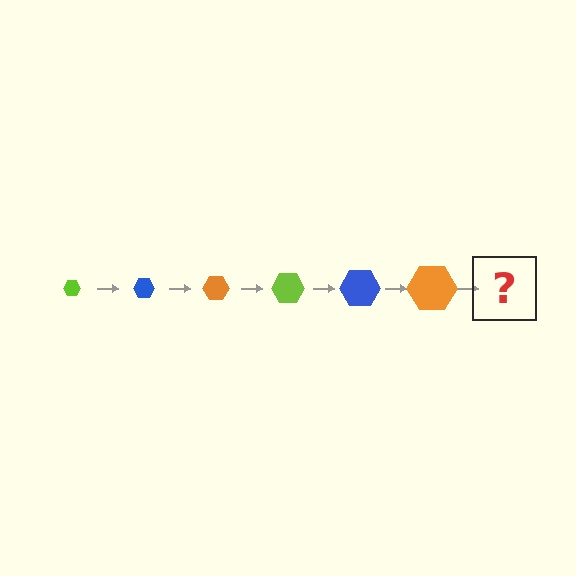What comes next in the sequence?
The next element should be a lime hexagon, larger than the previous one.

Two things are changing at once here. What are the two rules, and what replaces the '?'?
The two rules are that the hexagon grows larger each step and the color cycles through lime, blue, and orange. The '?' should be a lime hexagon, larger than the previous one.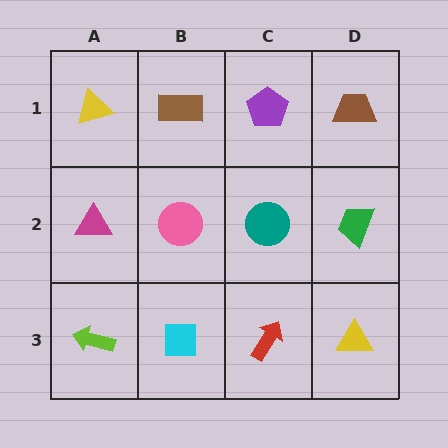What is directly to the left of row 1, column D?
A purple pentagon.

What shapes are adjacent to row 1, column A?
A magenta triangle (row 2, column A), a brown rectangle (row 1, column B).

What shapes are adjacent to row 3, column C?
A teal circle (row 2, column C), a cyan square (row 3, column B), a yellow triangle (row 3, column D).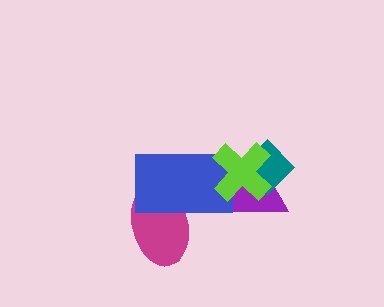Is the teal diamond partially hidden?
Yes, it is partially covered by another shape.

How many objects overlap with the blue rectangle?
3 objects overlap with the blue rectangle.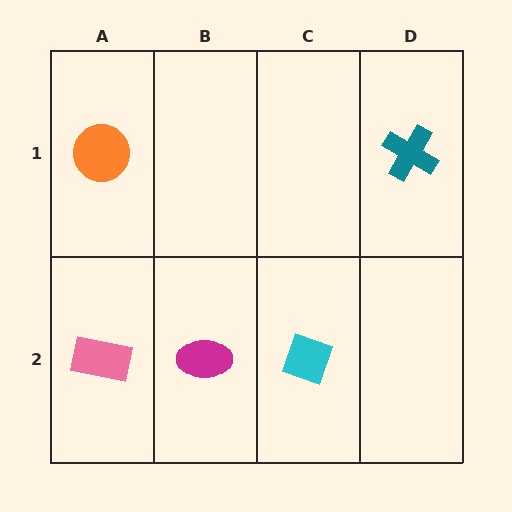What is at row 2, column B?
A magenta ellipse.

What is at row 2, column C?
A cyan diamond.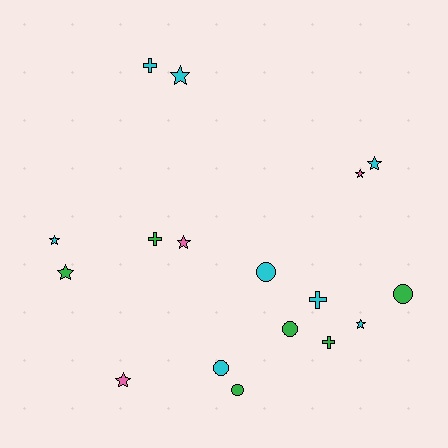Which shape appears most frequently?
Star, with 8 objects.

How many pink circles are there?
There are no pink circles.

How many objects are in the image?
There are 17 objects.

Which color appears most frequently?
Cyan, with 8 objects.